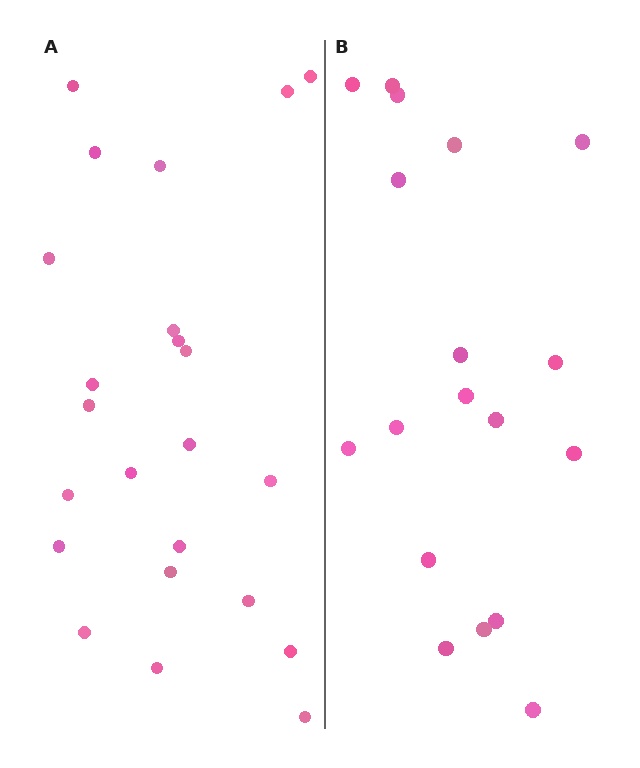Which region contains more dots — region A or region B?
Region A (the left region) has more dots.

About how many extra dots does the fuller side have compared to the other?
Region A has about 5 more dots than region B.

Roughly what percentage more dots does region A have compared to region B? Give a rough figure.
About 30% more.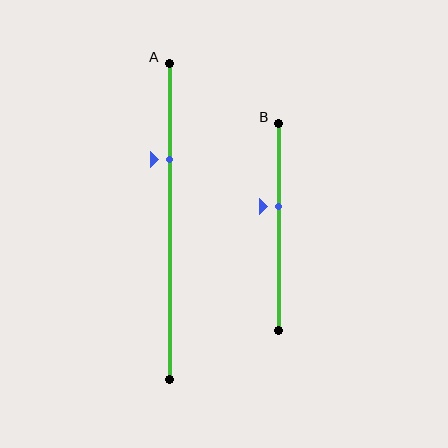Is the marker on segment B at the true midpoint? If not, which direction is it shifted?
No, the marker on segment B is shifted upward by about 10% of the segment length.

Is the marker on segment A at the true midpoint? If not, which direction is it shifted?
No, the marker on segment A is shifted upward by about 20% of the segment length.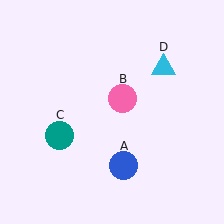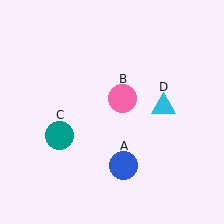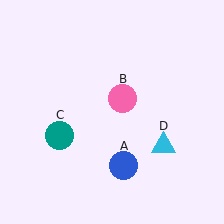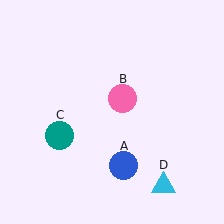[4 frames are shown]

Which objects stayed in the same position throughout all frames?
Blue circle (object A) and pink circle (object B) and teal circle (object C) remained stationary.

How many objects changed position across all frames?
1 object changed position: cyan triangle (object D).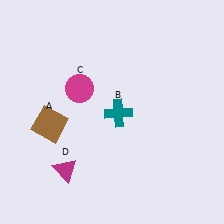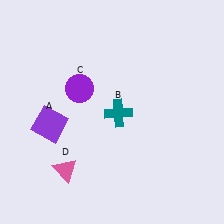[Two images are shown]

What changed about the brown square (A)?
In Image 1, A is brown. In Image 2, it changed to purple.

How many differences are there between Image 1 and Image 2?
There are 3 differences between the two images.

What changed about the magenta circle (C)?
In Image 1, C is magenta. In Image 2, it changed to purple.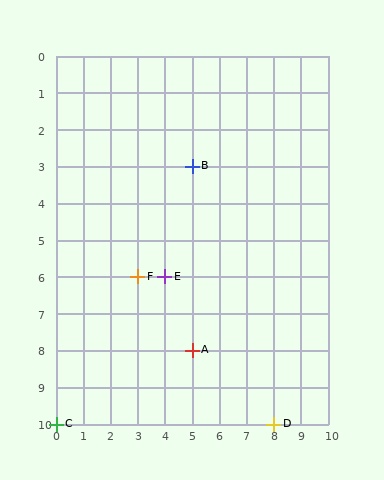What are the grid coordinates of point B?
Point B is at grid coordinates (5, 3).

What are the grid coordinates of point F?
Point F is at grid coordinates (3, 6).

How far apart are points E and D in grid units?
Points E and D are 4 columns and 4 rows apart (about 5.7 grid units diagonally).